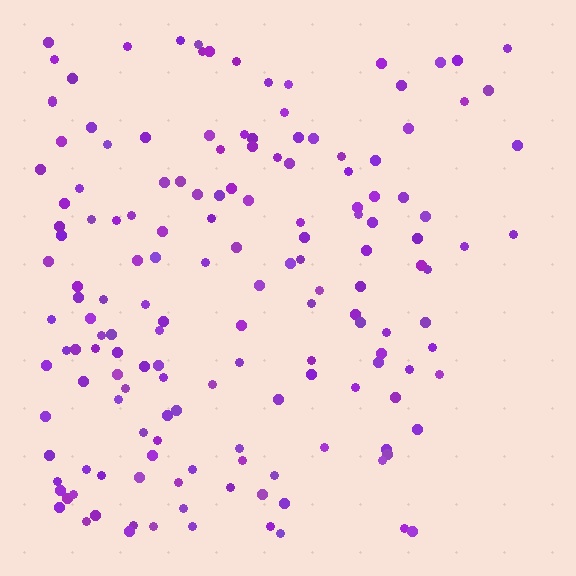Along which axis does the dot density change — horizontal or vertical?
Horizontal.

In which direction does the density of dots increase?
From right to left, with the left side densest.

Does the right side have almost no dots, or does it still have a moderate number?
Still a moderate number, just noticeably fewer than the left.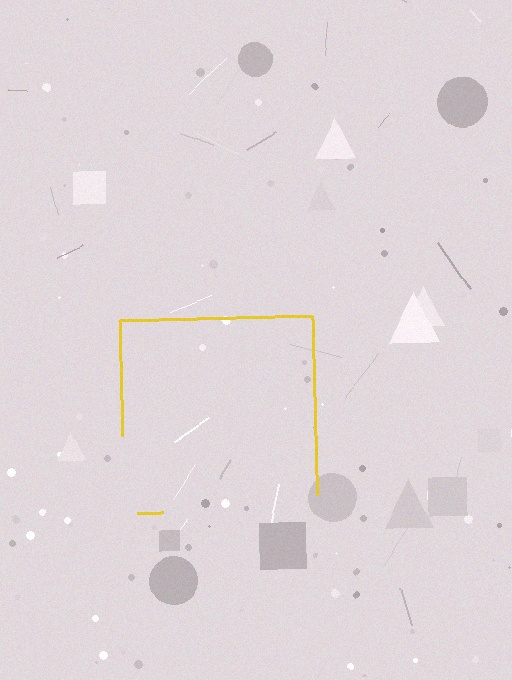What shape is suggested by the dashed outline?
The dashed outline suggests a square.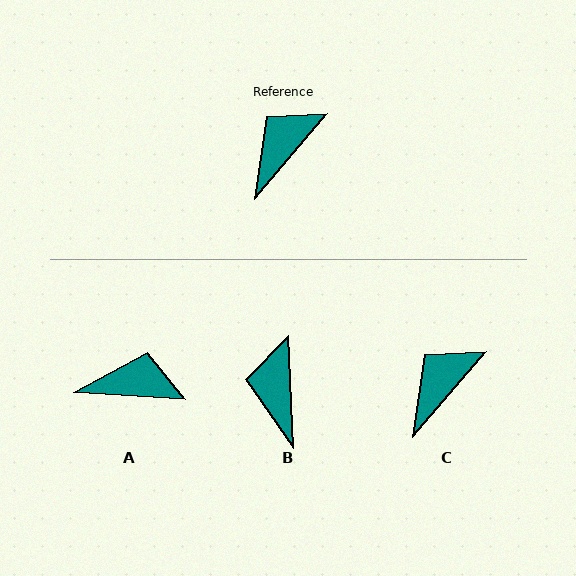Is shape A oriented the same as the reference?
No, it is off by about 53 degrees.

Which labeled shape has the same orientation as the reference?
C.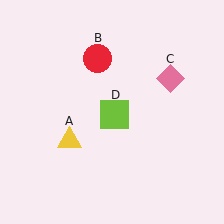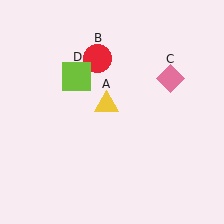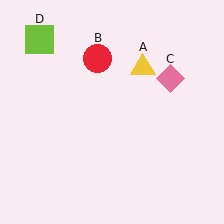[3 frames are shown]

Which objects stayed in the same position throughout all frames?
Red circle (object B) and pink diamond (object C) remained stationary.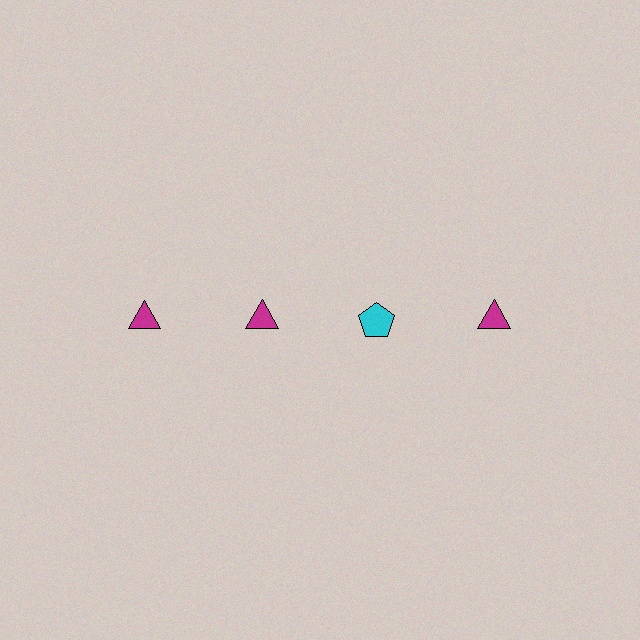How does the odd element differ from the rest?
It differs in both color (cyan instead of magenta) and shape (pentagon instead of triangle).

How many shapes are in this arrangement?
There are 4 shapes arranged in a grid pattern.